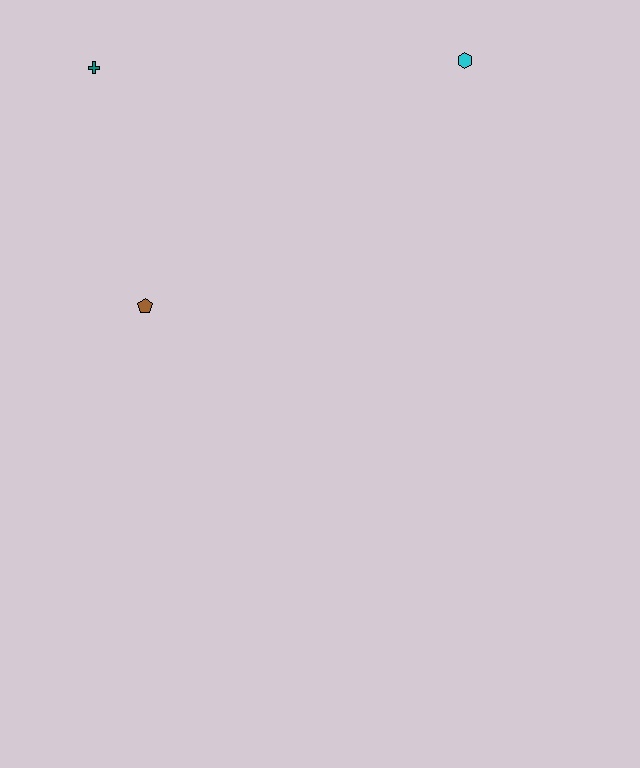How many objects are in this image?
There are 3 objects.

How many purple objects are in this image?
There are no purple objects.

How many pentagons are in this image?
There is 1 pentagon.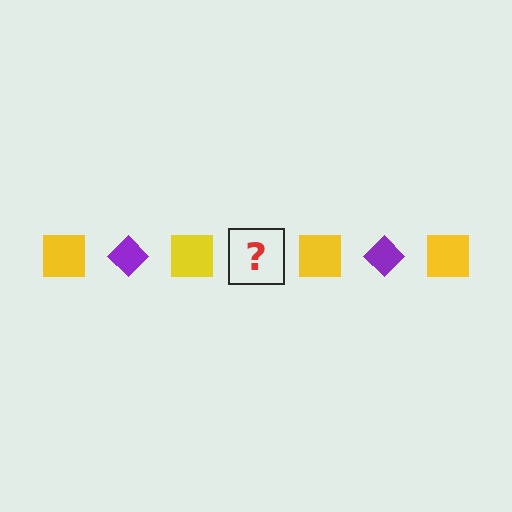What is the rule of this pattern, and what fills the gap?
The rule is that the pattern alternates between yellow square and purple diamond. The gap should be filled with a purple diamond.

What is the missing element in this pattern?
The missing element is a purple diamond.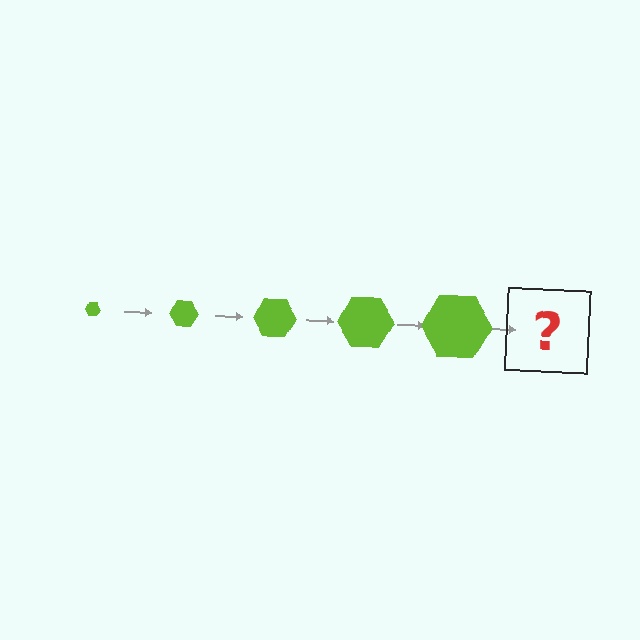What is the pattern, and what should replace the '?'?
The pattern is that the hexagon gets progressively larger each step. The '?' should be a lime hexagon, larger than the previous one.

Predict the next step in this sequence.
The next step is a lime hexagon, larger than the previous one.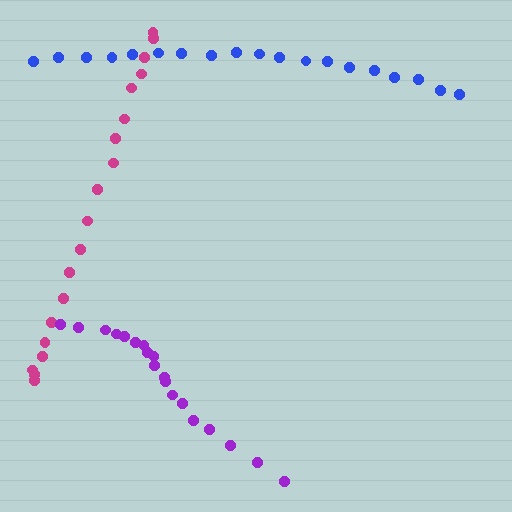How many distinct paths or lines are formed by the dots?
There are 3 distinct paths.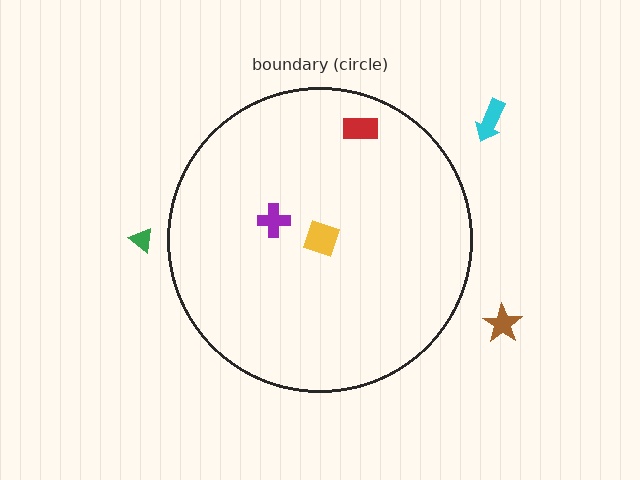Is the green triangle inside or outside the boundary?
Outside.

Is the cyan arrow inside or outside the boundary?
Outside.